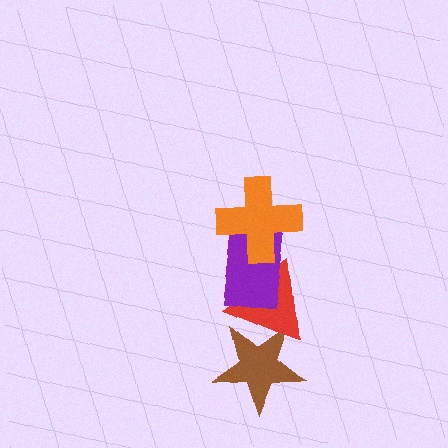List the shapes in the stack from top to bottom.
From top to bottom: the orange cross, the purple rectangle, the red triangle, the brown star.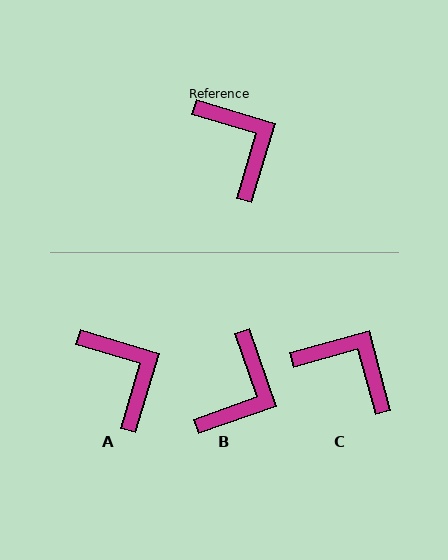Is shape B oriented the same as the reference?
No, it is off by about 54 degrees.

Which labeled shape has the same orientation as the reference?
A.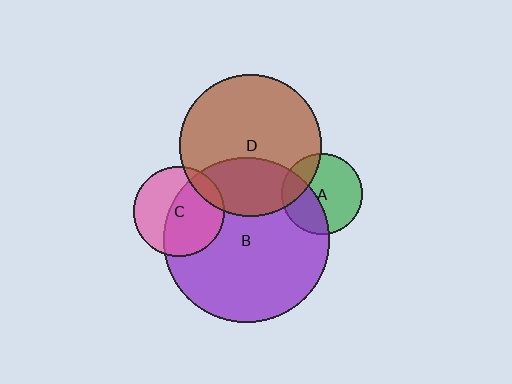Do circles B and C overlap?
Yes.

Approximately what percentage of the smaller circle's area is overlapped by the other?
Approximately 55%.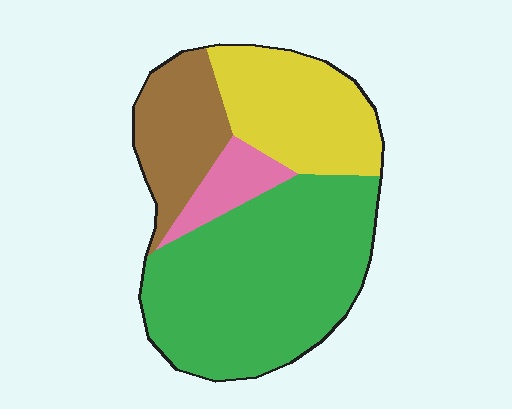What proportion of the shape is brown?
Brown takes up about one sixth (1/6) of the shape.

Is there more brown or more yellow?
Yellow.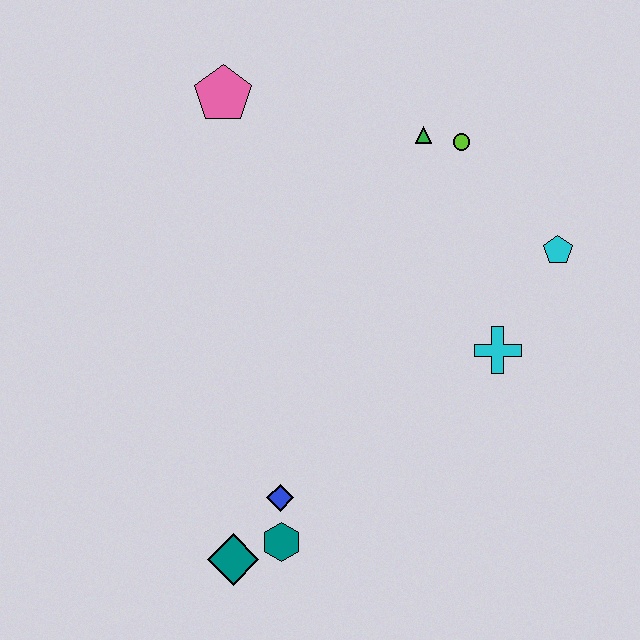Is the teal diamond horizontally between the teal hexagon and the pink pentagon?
Yes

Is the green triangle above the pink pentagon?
No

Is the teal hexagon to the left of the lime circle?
Yes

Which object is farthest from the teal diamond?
The lime circle is farthest from the teal diamond.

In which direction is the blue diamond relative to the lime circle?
The blue diamond is below the lime circle.